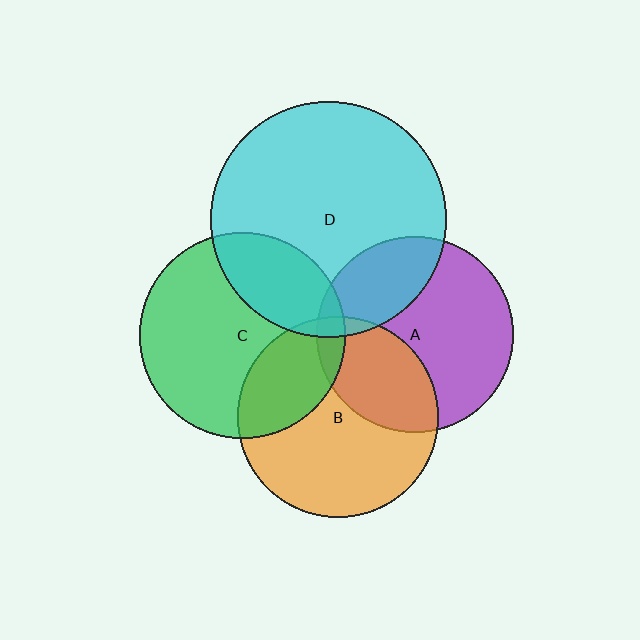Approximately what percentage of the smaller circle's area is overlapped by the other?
Approximately 5%.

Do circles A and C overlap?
Yes.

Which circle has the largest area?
Circle D (cyan).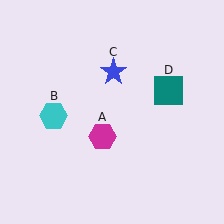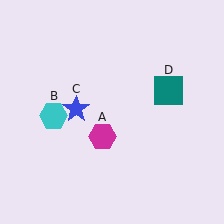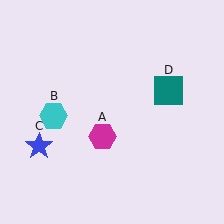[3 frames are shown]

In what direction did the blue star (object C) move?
The blue star (object C) moved down and to the left.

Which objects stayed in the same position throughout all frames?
Magenta hexagon (object A) and cyan hexagon (object B) and teal square (object D) remained stationary.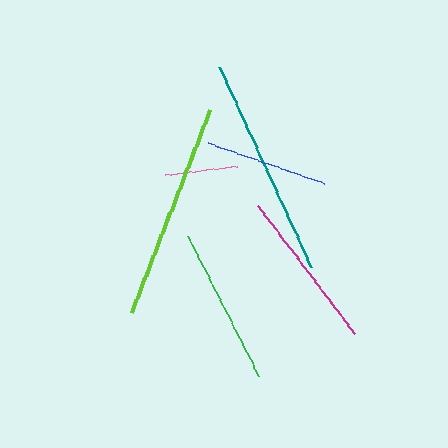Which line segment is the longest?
The teal line is the longest at approximately 220 pixels.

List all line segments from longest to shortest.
From longest to shortest: teal, lime, magenta, green, blue, pink.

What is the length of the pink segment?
The pink segment is approximately 72 pixels long.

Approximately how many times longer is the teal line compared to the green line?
The teal line is approximately 1.4 times the length of the green line.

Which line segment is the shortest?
The pink line is the shortest at approximately 72 pixels.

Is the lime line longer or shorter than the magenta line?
The lime line is longer than the magenta line.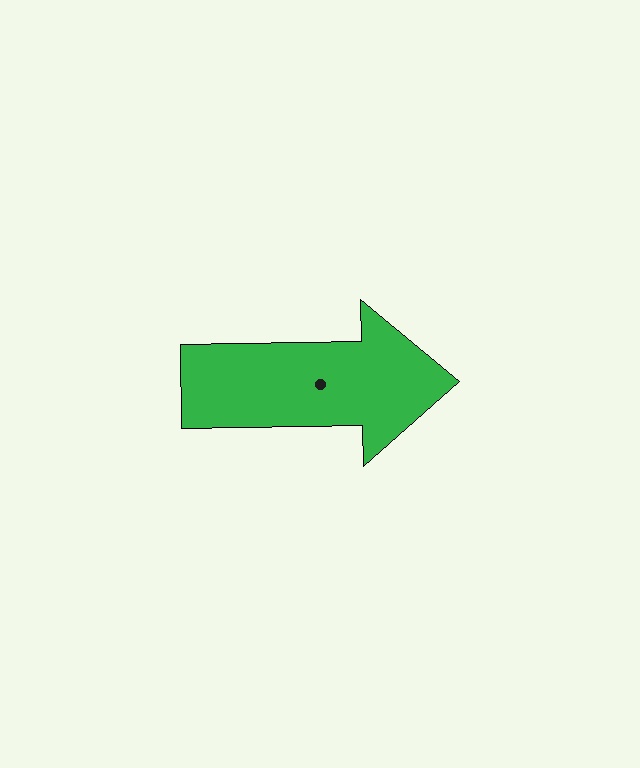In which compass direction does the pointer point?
East.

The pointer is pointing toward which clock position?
Roughly 3 o'clock.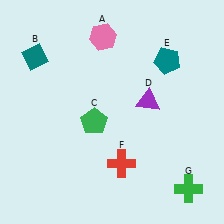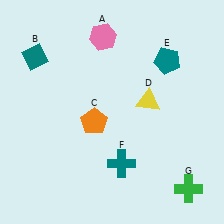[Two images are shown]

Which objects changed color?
C changed from green to orange. D changed from purple to yellow. F changed from red to teal.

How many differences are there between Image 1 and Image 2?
There are 3 differences between the two images.